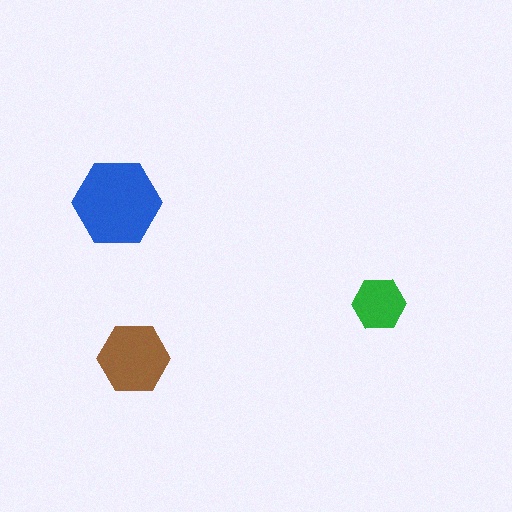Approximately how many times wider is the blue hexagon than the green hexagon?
About 1.5 times wider.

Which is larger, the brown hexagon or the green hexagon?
The brown one.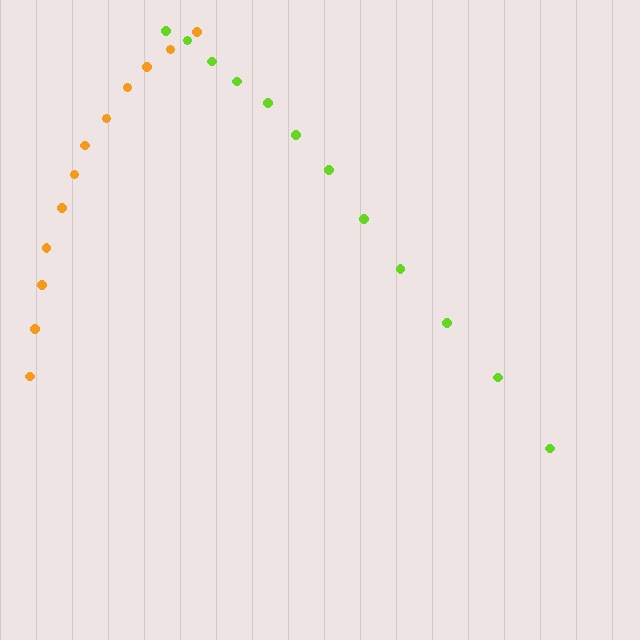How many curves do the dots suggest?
There are 2 distinct paths.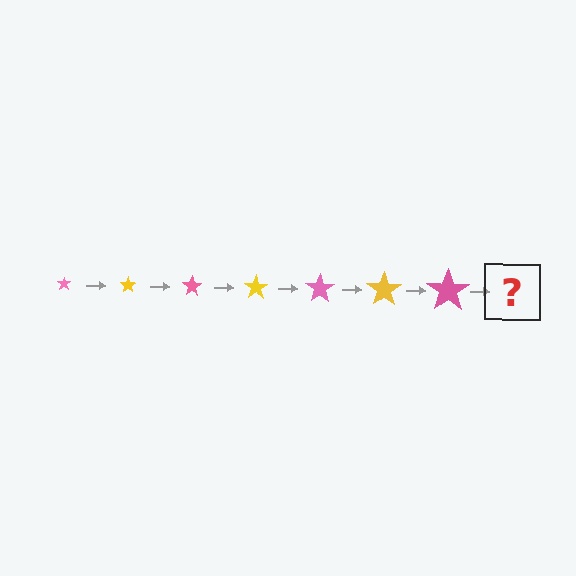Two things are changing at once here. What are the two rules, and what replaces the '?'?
The two rules are that the star grows larger each step and the color cycles through pink and yellow. The '?' should be a yellow star, larger than the previous one.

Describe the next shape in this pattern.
It should be a yellow star, larger than the previous one.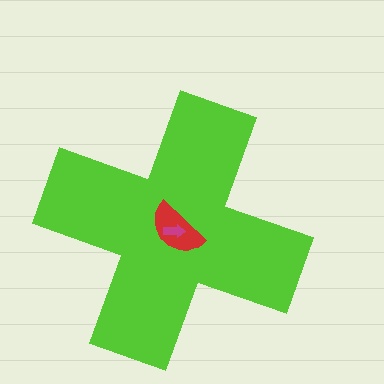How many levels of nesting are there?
3.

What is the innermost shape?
The magenta arrow.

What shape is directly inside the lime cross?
The red semicircle.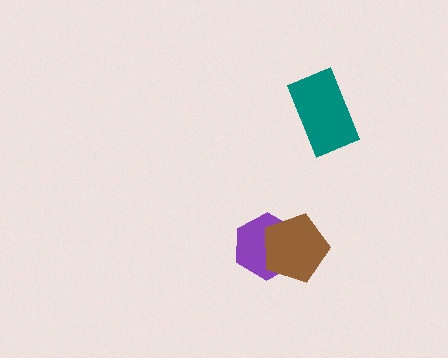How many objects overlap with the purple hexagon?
1 object overlaps with the purple hexagon.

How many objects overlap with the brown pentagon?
1 object overlaps with the brown pentagon.